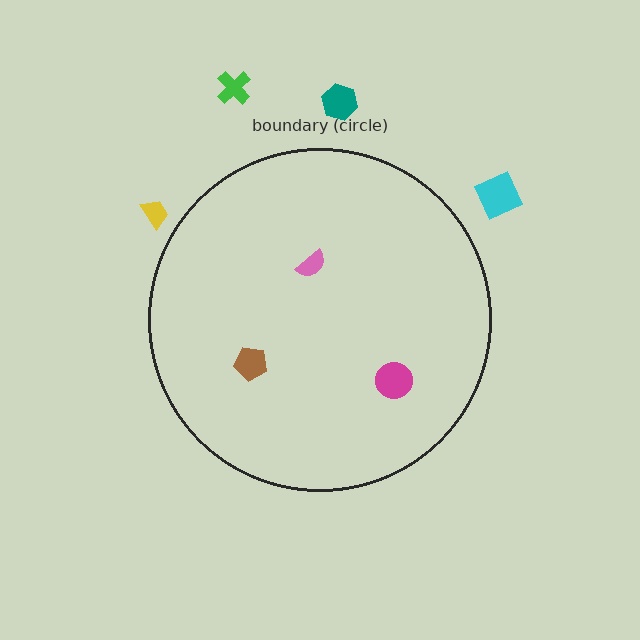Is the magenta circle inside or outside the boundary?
Inside.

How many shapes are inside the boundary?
3 inside, 4 outside.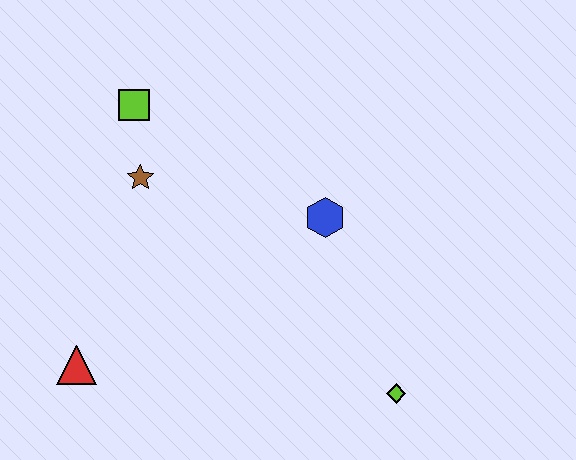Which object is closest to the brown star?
The lime square is closest to the brown star.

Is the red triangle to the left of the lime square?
Yes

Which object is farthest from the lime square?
The lime diamond is farthest from the lime square.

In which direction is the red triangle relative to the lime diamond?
The red triangle is to the left of the lime diamond.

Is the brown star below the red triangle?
No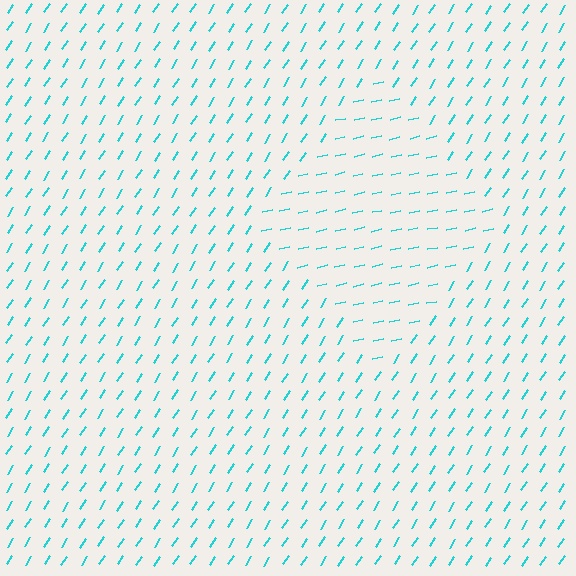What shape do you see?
I see a diamond.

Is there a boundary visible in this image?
Yes, there is a texture boundary formed by a change in line orientation.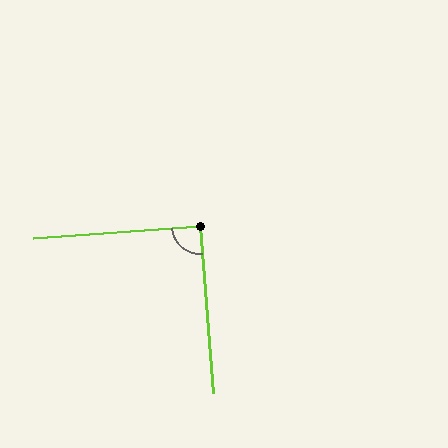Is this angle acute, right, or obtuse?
It is approximately a right angle.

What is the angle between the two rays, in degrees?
Approximately 90 degrees.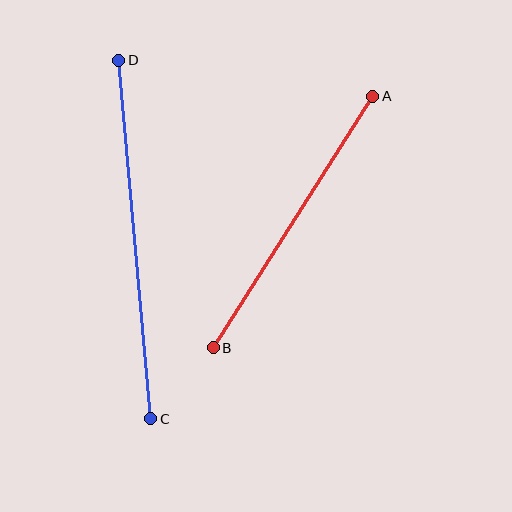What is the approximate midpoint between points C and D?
The midpoint is at approximately (135, 239) pixels.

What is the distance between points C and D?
The distance is approximately 360 pixels.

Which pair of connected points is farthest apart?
Points C and D are farthest apart.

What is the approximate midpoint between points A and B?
The midpoint is at approximately (293, 222) pixels.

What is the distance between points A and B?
The distance is approximately 298 pixels.